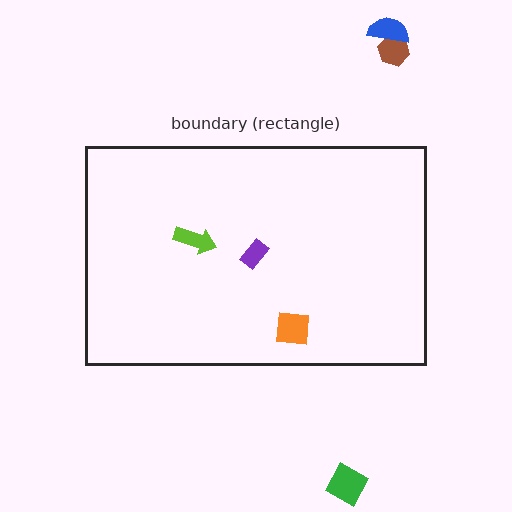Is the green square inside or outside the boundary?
Outside.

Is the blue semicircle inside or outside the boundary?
Outside.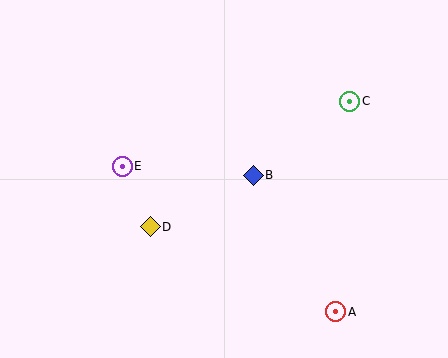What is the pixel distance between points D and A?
The distance between D and A is 204 pixels.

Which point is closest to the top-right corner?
Point C is closest to the top-right corner.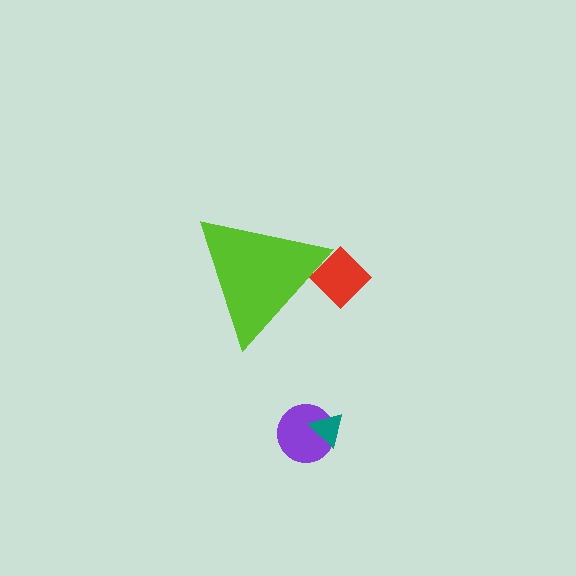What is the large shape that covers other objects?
A lime triangle.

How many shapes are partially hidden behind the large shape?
1 shape is partially hidden.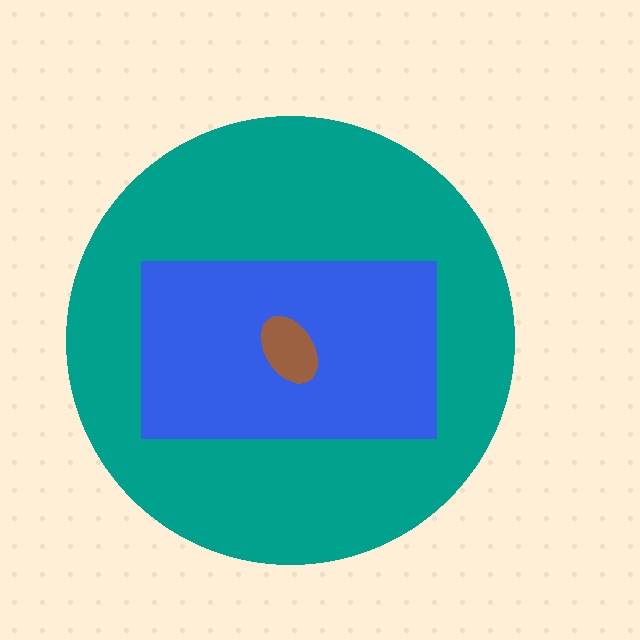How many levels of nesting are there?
3.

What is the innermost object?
The brown ellipse.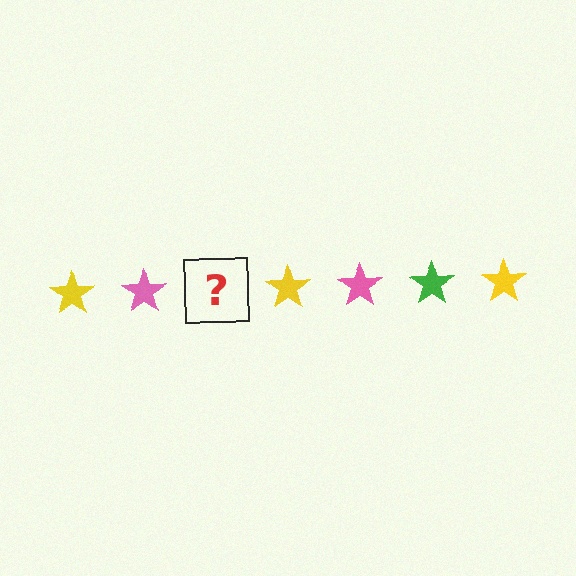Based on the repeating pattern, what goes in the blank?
The blank should be a green star.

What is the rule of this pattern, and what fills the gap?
The rule is that the pattern cycles through yellow, pink, green stars. The gap should be filled with a green star.